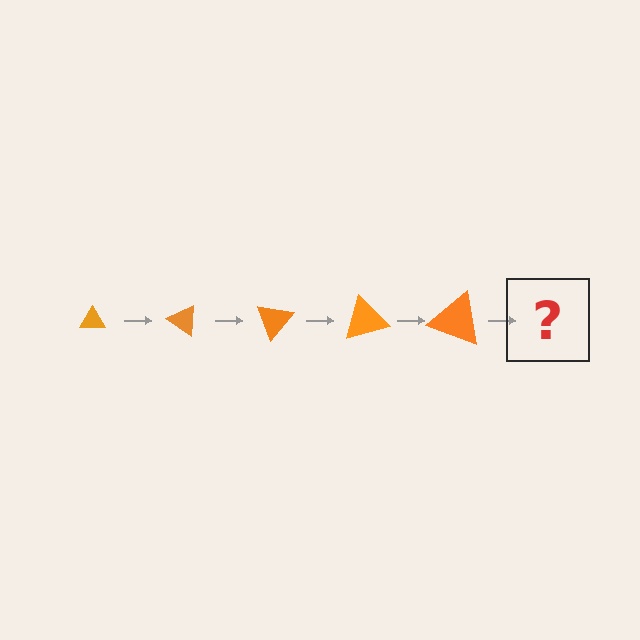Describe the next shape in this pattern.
It should be a triangle, larger than the previous one and rotated 175 degrees from the start.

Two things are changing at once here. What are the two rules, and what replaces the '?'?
The two rules are that the triangle grows larger each step and it rotates 35 degrees each step. The '?' should be a triangle, larger than the previous one and rotated 175 degrees from the start.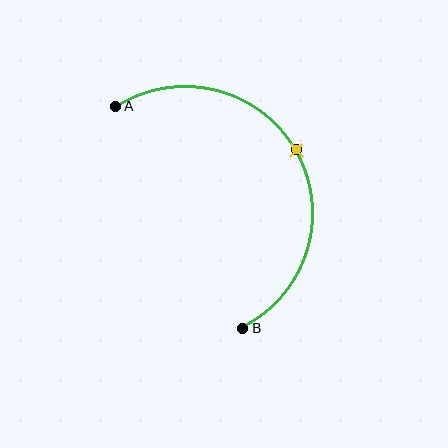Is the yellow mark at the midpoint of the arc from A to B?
Yes. The yellow mark lies on the arc at equal arc-length from both A and B — it is the arc midpoint.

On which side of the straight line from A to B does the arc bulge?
The arc bulges to the right of the straight line connecting A and B.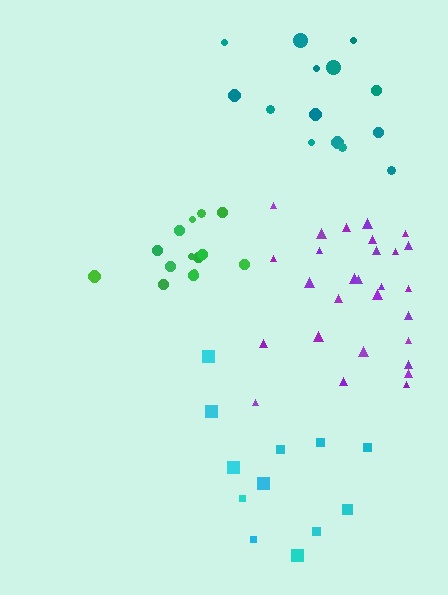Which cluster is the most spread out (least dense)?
Teal.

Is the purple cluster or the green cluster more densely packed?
Green.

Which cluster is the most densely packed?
Green.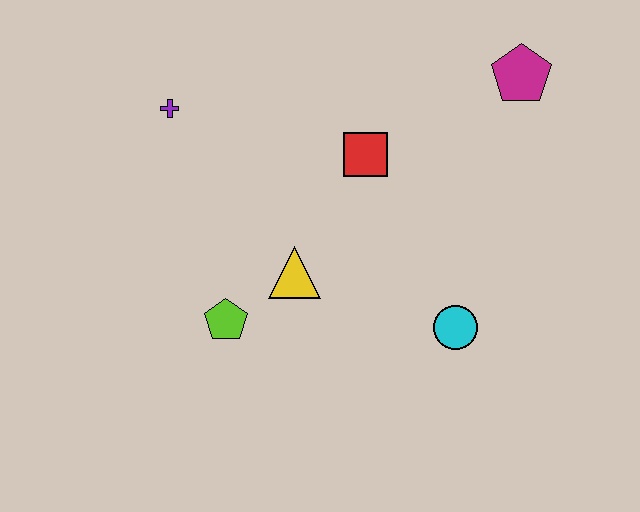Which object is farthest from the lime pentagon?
The magenta pentagon is farthest from the lime pentagon.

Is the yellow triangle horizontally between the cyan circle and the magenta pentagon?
No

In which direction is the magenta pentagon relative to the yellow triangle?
The magenta pentagon is to the right of the yellow triangle.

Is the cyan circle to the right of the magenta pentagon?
No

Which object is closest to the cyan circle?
The yellow triangle is closest to the cyan circle.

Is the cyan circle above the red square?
No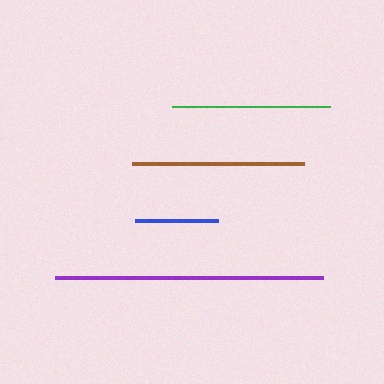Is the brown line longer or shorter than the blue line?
The brown line is longer than the blue line.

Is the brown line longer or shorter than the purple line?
The purple line is longer than the brown line.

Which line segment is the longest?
The purple line is the longest at approximately 268 pixels.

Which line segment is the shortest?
The blue line is the shortest at approximately 82 pixels.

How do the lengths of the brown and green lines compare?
The brown and green lines are approximately the same length.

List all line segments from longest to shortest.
From longest to shortest: purple, brown, green, blue.